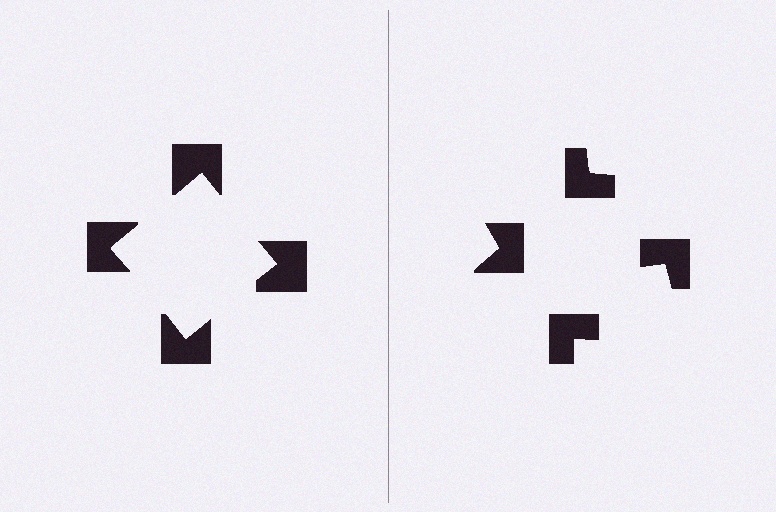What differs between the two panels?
The notched squares are positioned identically on both sides; only the wedge orientations differ. On the left they align to a square; on the right they are misaligned.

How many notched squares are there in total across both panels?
8 — 4 on each side.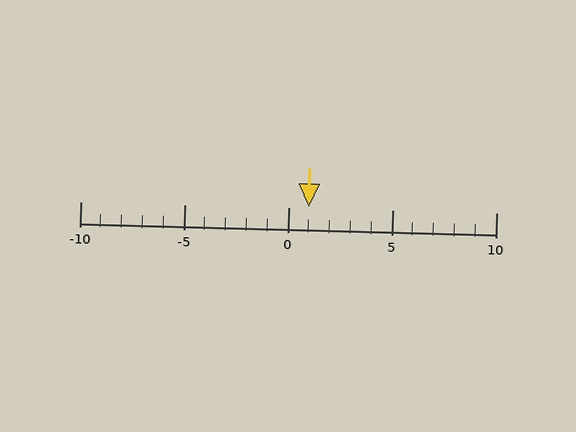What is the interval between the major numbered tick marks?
The major tick marks are spaced 5 units apart.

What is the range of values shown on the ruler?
The ruler shows values from -10 to 10.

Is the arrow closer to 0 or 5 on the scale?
The arrow is closer to 0.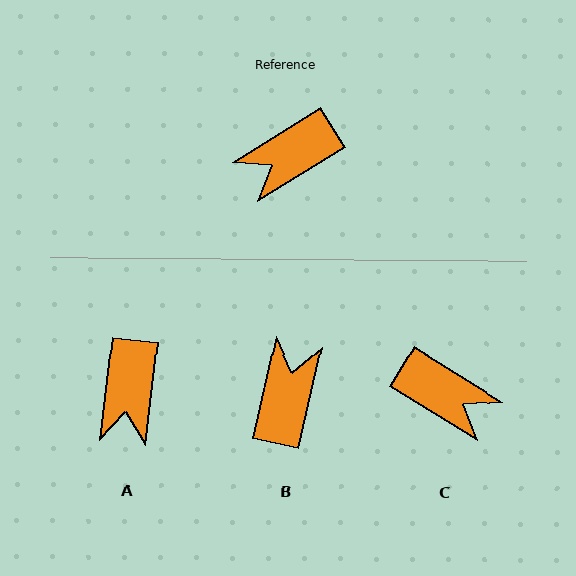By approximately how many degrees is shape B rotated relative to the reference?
Approximately 134 degrees clockwise.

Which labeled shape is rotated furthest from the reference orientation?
B, about 134 degrees away.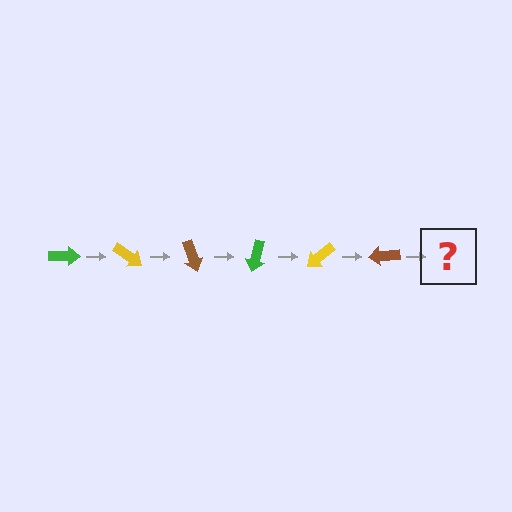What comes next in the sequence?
The next element should be a green arrow, rotated 210 degrees from the start.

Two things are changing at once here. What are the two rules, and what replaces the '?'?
The two rules are that it rotates 35 degrees each step and the color cycles through green, yellow, and brown. The '?' should be a green arrow, rotated 210 degrees from the start.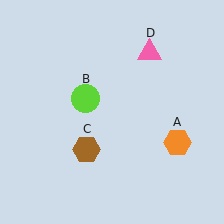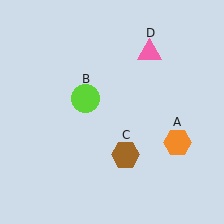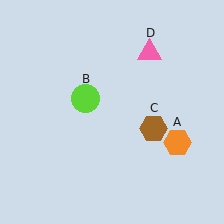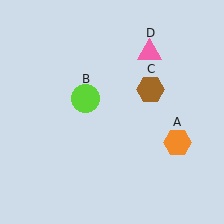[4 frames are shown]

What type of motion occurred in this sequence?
The brown hexagon (object C) rotated counterclockwise around the center of the scene.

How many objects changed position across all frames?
1 object changed position: brown hexagon (object C).